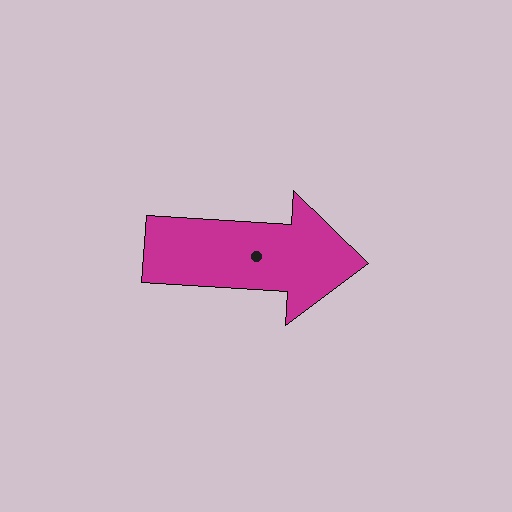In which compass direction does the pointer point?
East.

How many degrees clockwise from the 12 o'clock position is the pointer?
Approximately 94 degrees.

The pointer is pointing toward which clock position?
Roughly 3 o'clock.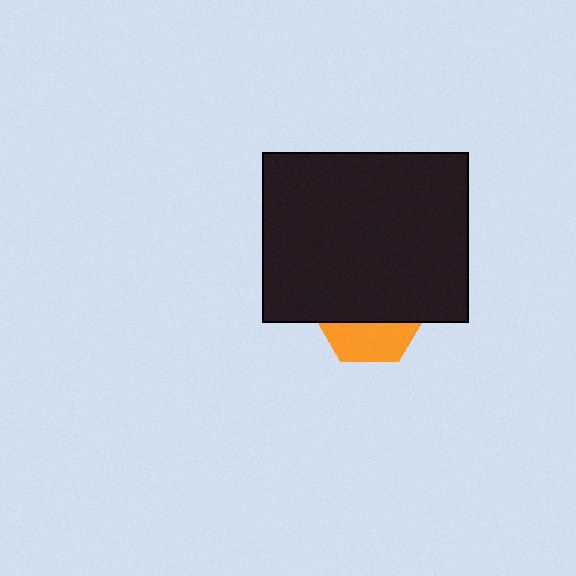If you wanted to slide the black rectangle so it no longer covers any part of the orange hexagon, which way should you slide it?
Slide it up — that is the most direct way to separate the two shapes.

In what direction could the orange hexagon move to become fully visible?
The orange hexagon could move down. That would shift it out from behind the black rectangle entirely.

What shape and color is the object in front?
The object in front is a black rectangle.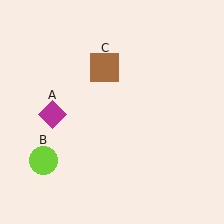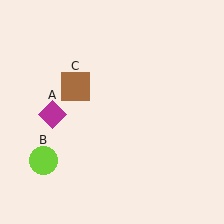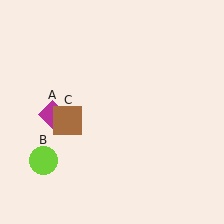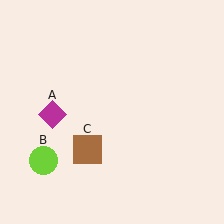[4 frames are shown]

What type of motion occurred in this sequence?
The brown square (object C) rotated counterclockwise around the center of the scene.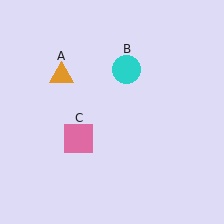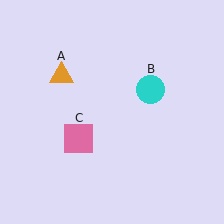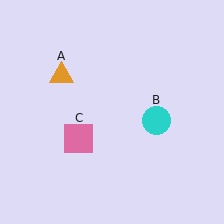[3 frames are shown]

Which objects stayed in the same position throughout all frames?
Orange triangle (object A) and pink square (object C) remained stationary.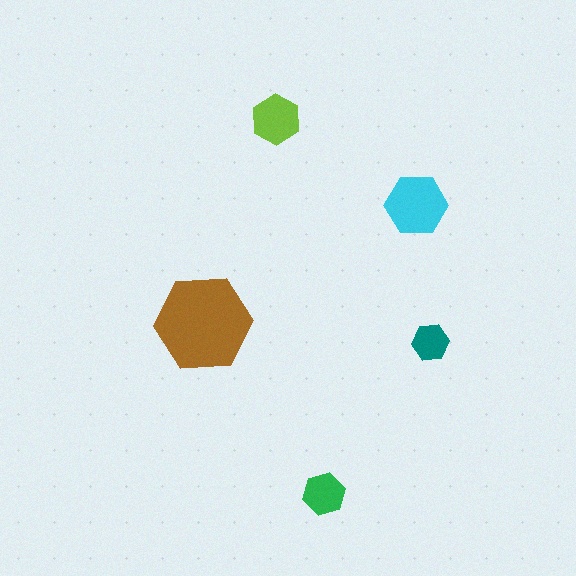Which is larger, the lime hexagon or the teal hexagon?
The lime one.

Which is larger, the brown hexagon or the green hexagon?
The brown one.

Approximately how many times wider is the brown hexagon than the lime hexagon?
About 2 times wider.